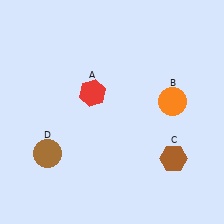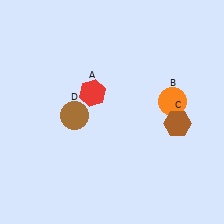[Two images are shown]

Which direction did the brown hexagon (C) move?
The brown hexagon (C) moved up.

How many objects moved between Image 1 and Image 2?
2 objects moved between the two images.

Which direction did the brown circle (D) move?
The brown circle (D) moved up.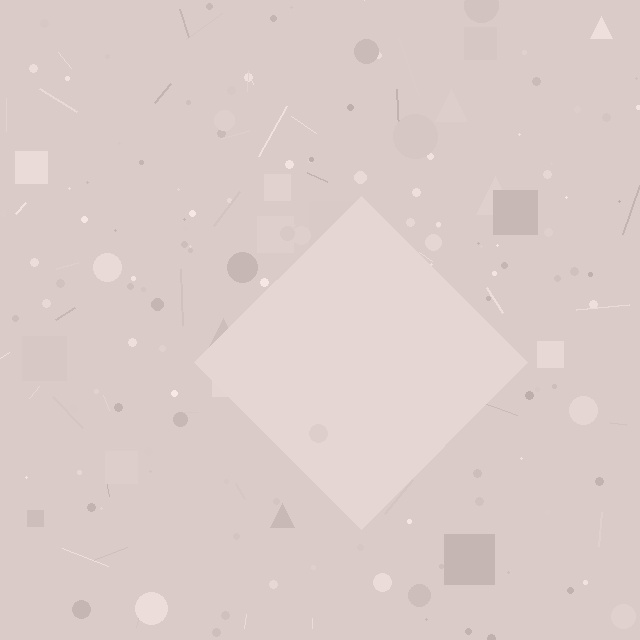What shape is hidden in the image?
A diamond is hidden in the image.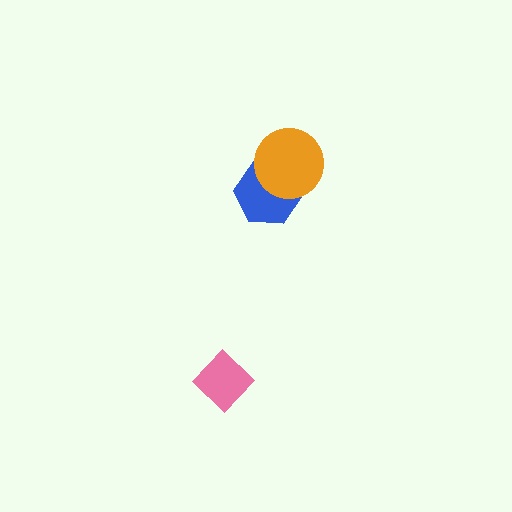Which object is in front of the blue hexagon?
The orange circle is in front of the blue hexagon.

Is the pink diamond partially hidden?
No, no other shape covers it.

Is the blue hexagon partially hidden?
Yes, it is partially covered by another shape.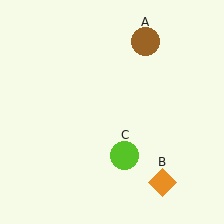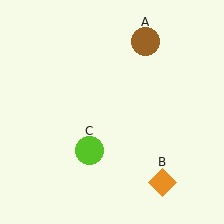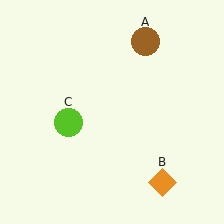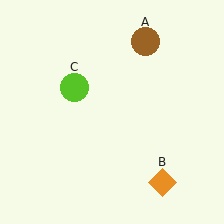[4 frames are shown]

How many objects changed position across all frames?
1 object changed position: lime circle (object C).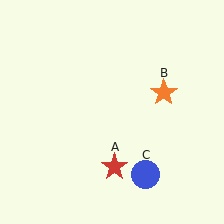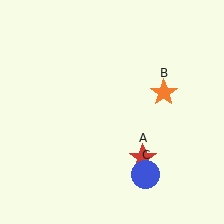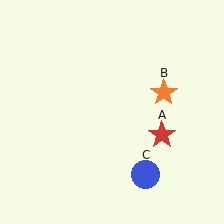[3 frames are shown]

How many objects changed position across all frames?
1 object changed position: red star (object A).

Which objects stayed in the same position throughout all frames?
Orange star (object B) and blue circle (object C) remained stationary.